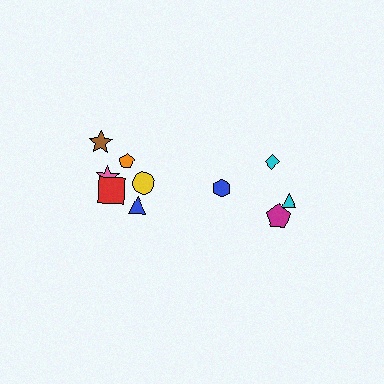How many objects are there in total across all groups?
There are 10 objects.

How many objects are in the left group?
There are 6 objects.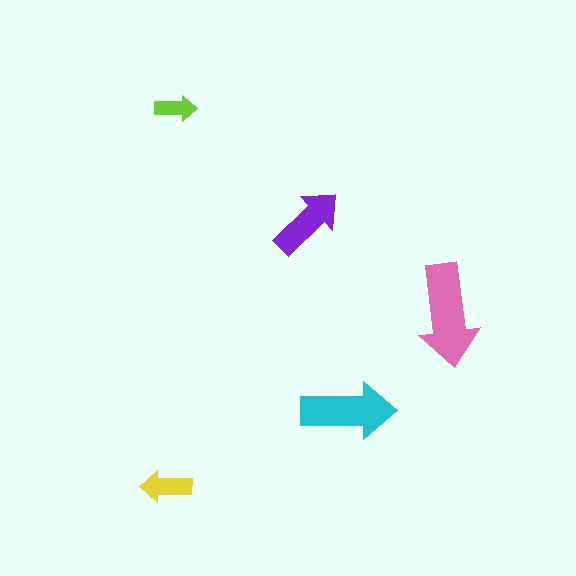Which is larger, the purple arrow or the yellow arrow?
The purple one.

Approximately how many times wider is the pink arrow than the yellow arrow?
About 2 times wider.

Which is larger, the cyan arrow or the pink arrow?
The pink one.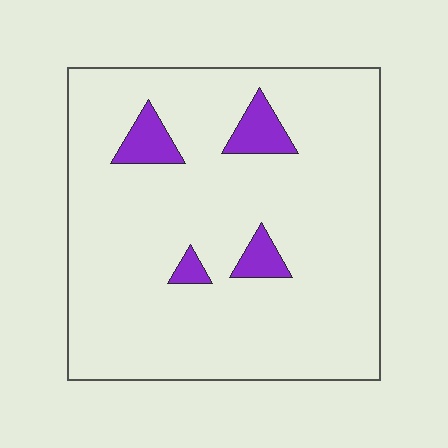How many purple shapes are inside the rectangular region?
4.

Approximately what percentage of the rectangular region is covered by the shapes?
Approximately 10%.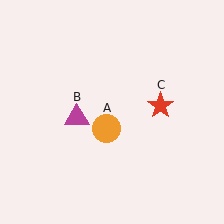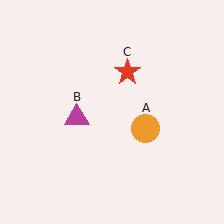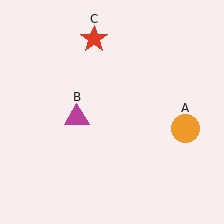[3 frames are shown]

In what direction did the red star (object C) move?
The red star (object C) moved up and to the left.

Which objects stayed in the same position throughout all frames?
Magenta triangle (object B) remained stationary.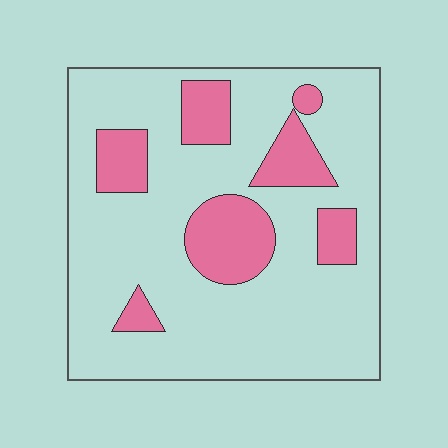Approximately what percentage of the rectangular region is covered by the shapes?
Approximately 20%.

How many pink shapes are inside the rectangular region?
7.